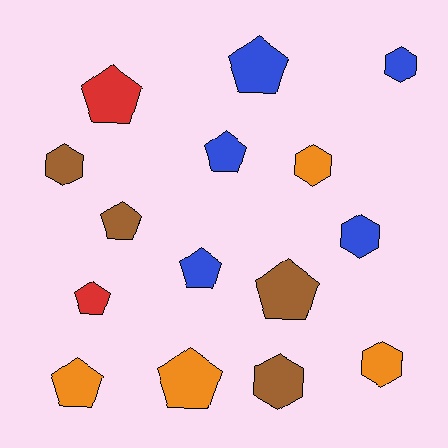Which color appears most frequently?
Blue, with 5 objects.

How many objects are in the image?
There are 15 objects.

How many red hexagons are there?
There are no red hexagons.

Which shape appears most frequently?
Pentagon, with 9 objects.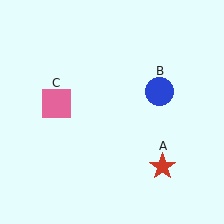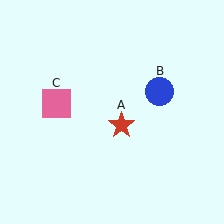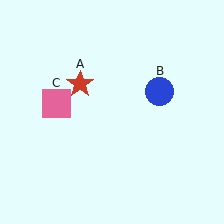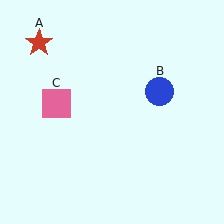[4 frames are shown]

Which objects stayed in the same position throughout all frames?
Blue circle (object B) and pink square (object C) remained stationary.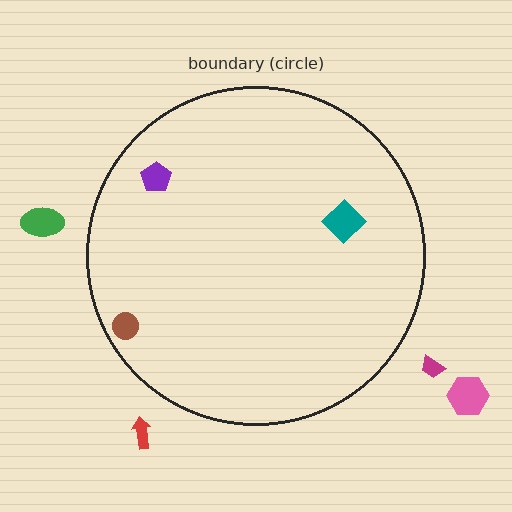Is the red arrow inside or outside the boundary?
Outside.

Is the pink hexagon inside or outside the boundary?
Outside.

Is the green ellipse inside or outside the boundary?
Outside.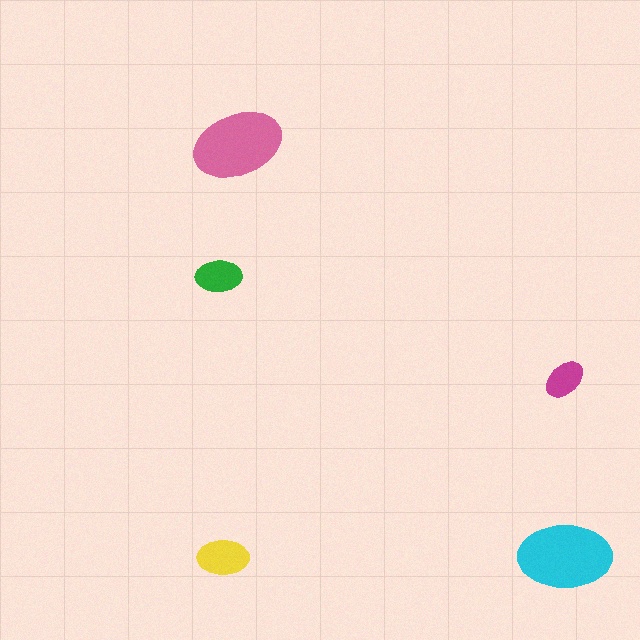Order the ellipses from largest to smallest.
the cyan one, the pink one, the yellow one, the green one, the magenta one.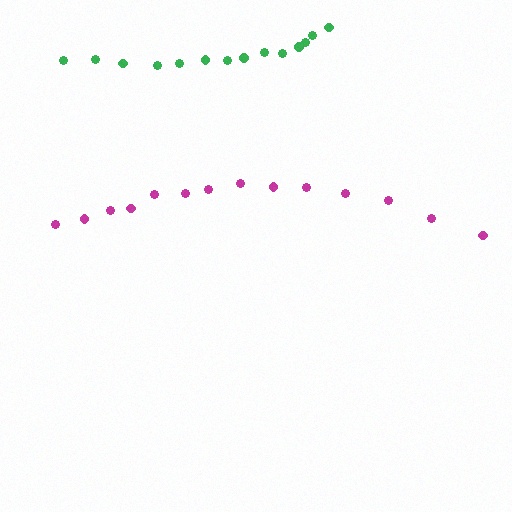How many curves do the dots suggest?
There are 2 distinct paths.